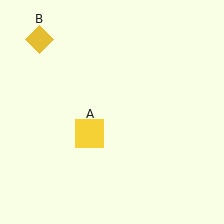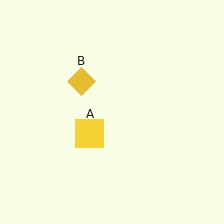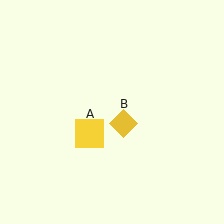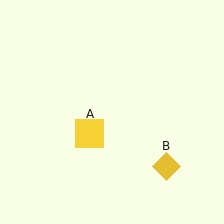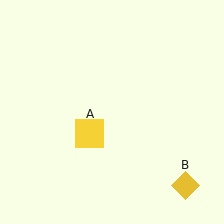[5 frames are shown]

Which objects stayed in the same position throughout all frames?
Yellow square (object A) remained stationary.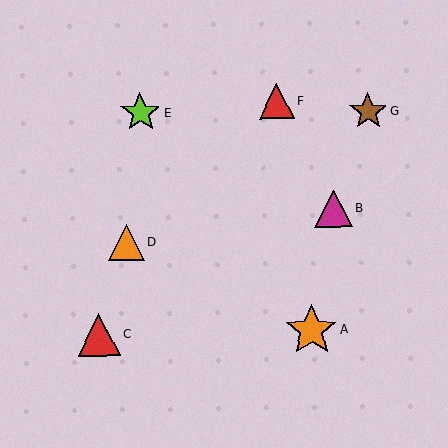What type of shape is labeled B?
Shape B is a magenta triangle.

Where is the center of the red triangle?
The center of the red triangle is at (99, 335).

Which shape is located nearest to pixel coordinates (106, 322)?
The red triangle (labeled C) at (99, 335) is nearest to that location.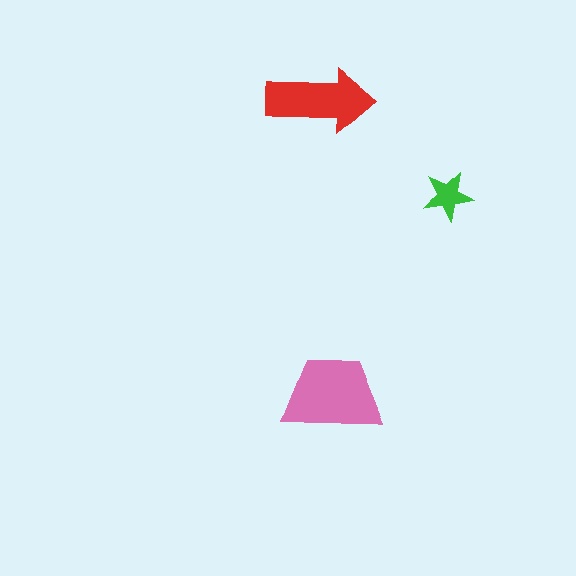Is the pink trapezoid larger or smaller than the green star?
Larger.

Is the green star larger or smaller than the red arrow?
Smaller.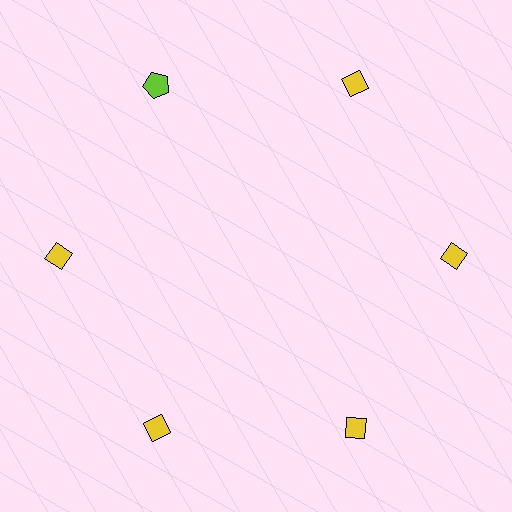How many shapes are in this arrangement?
There are 6 shapes arranged in a ring pattern.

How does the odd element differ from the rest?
It differs in both color (lime instead of yellow) and shape (pentagon instead of diamond).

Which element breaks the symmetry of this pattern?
The lime pentagon at roughly the 11 o'clock position breaks the symmetry. All other shapes are yellow diamonds.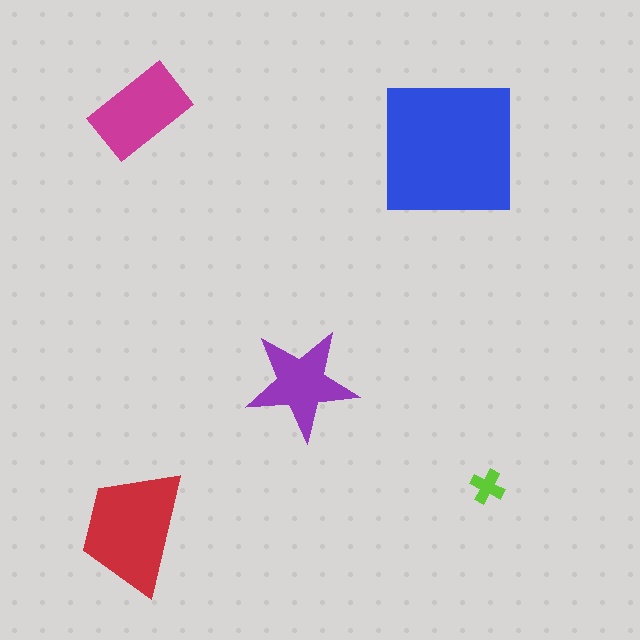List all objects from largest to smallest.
The blue square, the red trapezoid, the magenta rectangle, the purple star, the lime cross.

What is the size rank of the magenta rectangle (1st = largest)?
3rd.